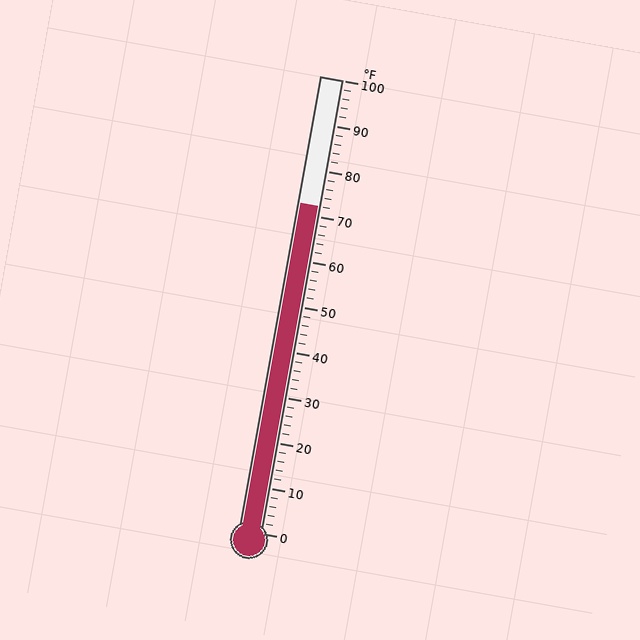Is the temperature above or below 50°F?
The temperature is above 50°F.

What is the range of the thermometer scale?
The thermometer scale ranges from 0°F to 100°F.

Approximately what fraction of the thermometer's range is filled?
The thermometer is filled to approximately 70% of its range.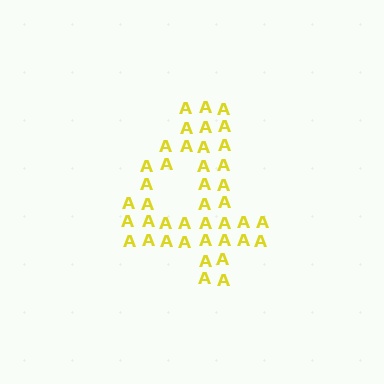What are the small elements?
The small elements are letter A's.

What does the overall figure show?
The overall figure shows the digit 4.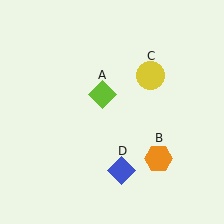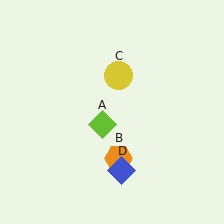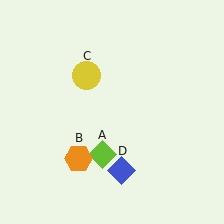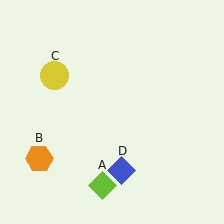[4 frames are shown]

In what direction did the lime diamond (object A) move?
The lime diamond (object A) moved down.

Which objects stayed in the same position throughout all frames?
Blue diamond (object D) remained stationary.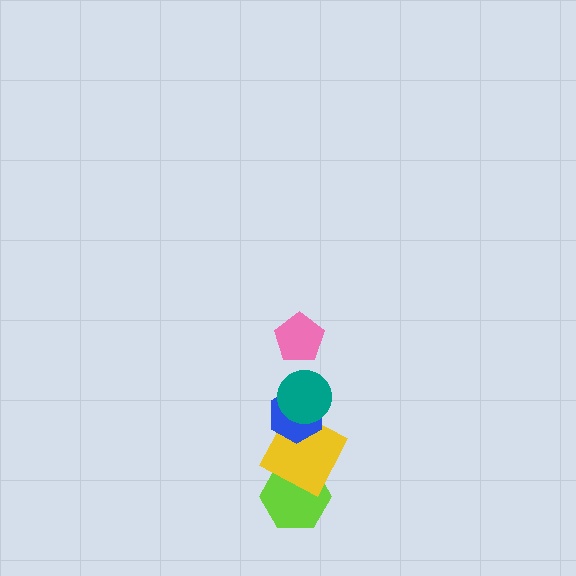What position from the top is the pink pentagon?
The pink pentagon is 1st from the top.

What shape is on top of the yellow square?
The blue hexagon is on top of the yellow square.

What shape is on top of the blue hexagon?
The teal circle is on top of the blue hexagon.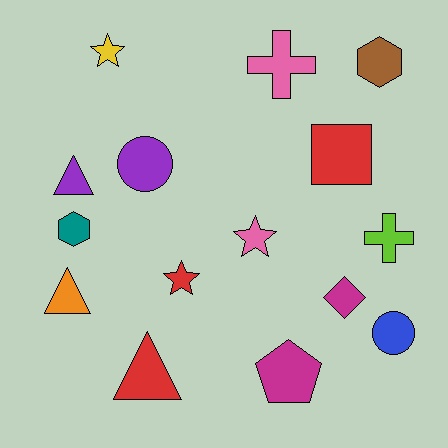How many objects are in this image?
There are 15 objects.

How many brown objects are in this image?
There is 1 brown object.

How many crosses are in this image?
There are 2 crosses.